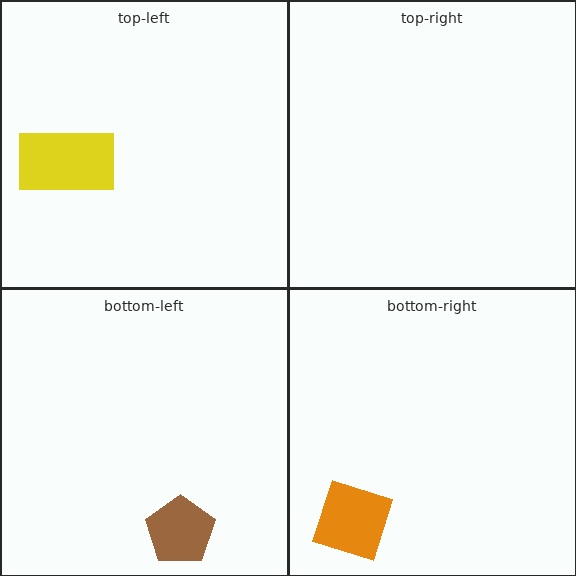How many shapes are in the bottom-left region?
1.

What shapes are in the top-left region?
The yellow rectangle.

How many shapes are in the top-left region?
1.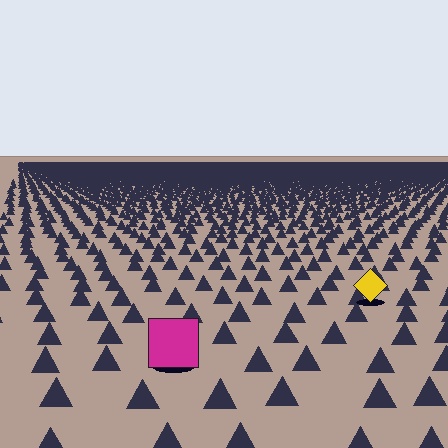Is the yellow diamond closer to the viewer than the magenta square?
No. The magenta square is closer — you can tell from the texture gradient: the ground texture is coarser near it.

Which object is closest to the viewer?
The magenta square is closest. The texture marks near it are larger and more spread out.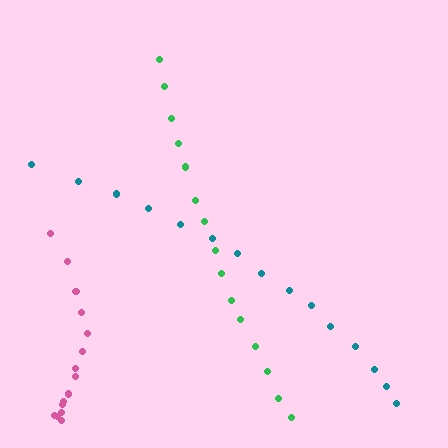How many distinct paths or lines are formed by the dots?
There are 3 distinct paths.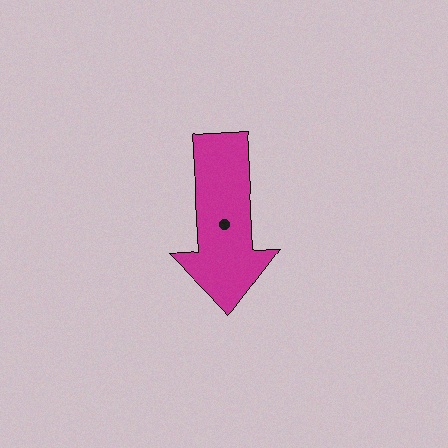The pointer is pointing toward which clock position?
Roughly 6 o'clock.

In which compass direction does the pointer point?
South.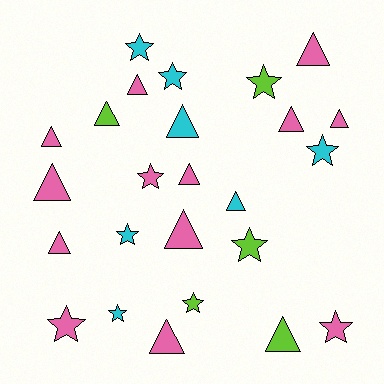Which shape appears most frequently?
Triangle, with 14 objects.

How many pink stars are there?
There are 3 pink stars.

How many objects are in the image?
There are 25 objects.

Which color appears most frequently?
Pink, with 13 objects.